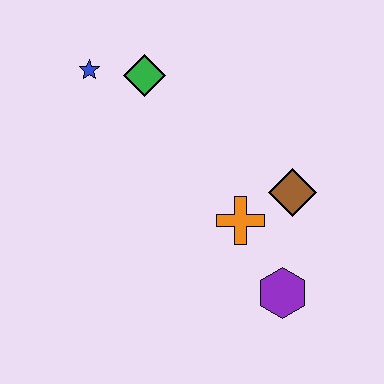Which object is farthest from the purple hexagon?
The blue star is farthest from the purple hexagon.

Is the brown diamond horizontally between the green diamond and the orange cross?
No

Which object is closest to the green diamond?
The blue star is closest to the green diamond.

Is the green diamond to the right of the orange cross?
No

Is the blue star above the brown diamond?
Yes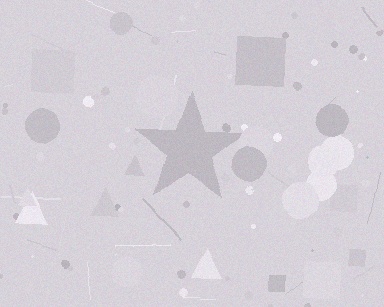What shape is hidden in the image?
A star is hidden in the image.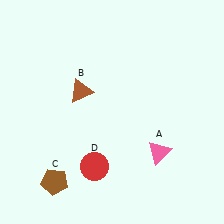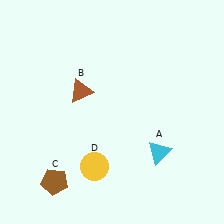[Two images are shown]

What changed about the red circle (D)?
In Image 1, D is red. In Image 2, it changed to yellow.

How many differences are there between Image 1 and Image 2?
There are 2 differences between the two images.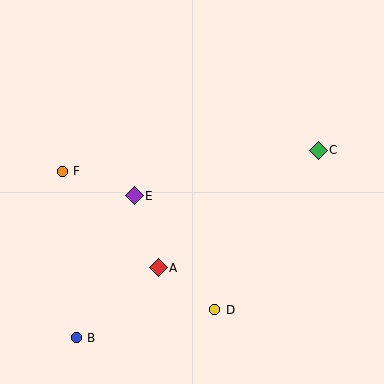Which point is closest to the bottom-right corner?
Point D is closest to the bottom-right corner.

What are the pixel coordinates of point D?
Point D is at (215, 310).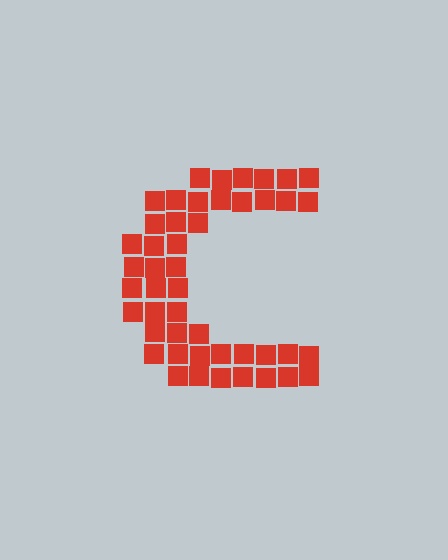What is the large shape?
The large shape is the letter C.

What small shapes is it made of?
It is made of small squares.